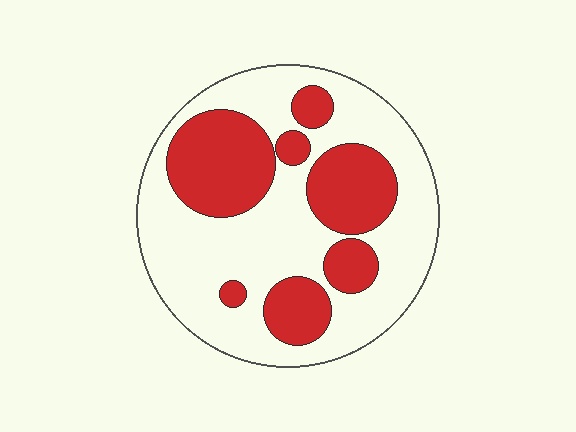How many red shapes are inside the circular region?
7.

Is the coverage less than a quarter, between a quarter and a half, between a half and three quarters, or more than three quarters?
Between a quarter and a half.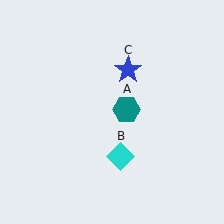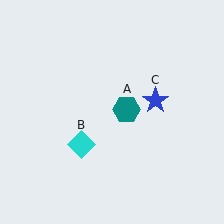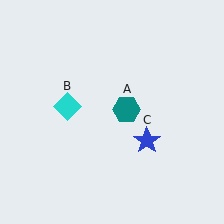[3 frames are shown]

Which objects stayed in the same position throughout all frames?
Teal hexagon (object A) remained stationary.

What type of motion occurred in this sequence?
The cyan diamond (object B), blue star (object C) rotated clockwise around the center of the scene.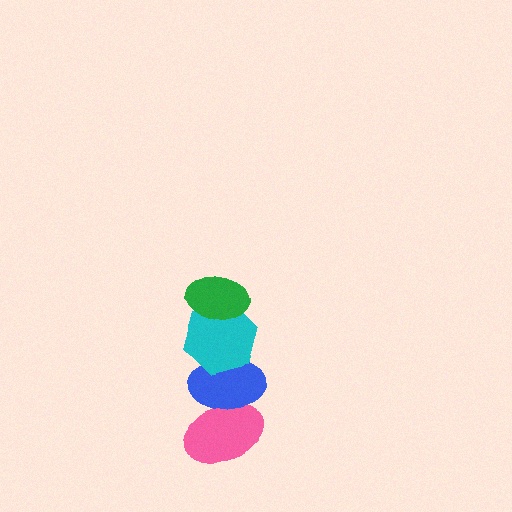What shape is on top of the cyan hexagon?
The green ellipse is on top of the cyan hexagon.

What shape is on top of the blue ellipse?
The cyan hexagon is on top of the blue ellipse.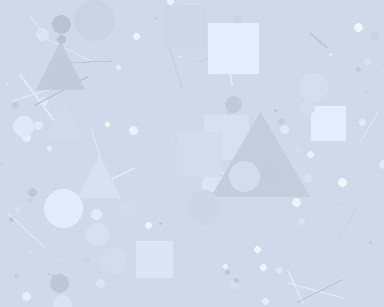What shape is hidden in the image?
A triangle is hidden in the image.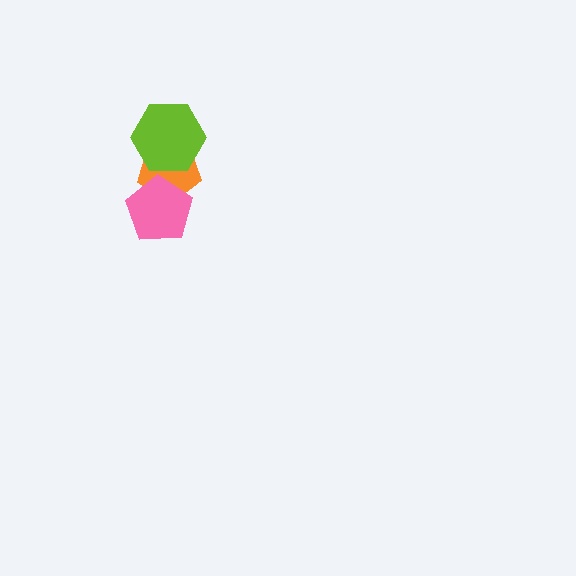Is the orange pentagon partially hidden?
Yes, it is partially covered by another shape.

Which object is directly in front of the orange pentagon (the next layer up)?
The pink pentagon is directly in front of the orange pentagon.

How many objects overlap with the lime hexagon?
1 object overlaps with the lime hexagon.